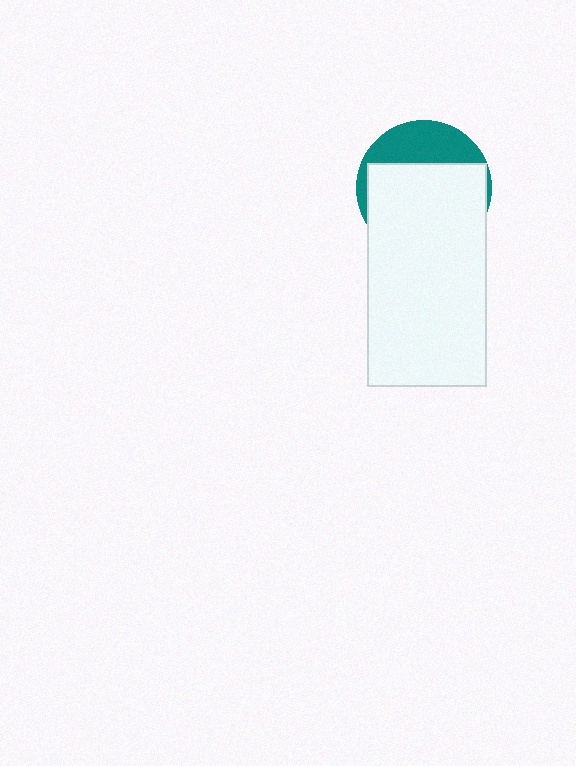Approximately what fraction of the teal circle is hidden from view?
Roughly 68% of the teal circle is hidden behind the white rectangle.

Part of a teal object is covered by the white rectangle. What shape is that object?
It is a circle.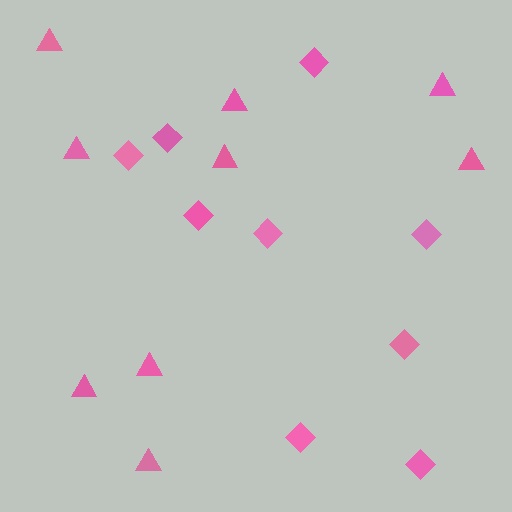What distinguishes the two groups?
There are 2 groups: one group of triangles (9) and one group of diamonds (9).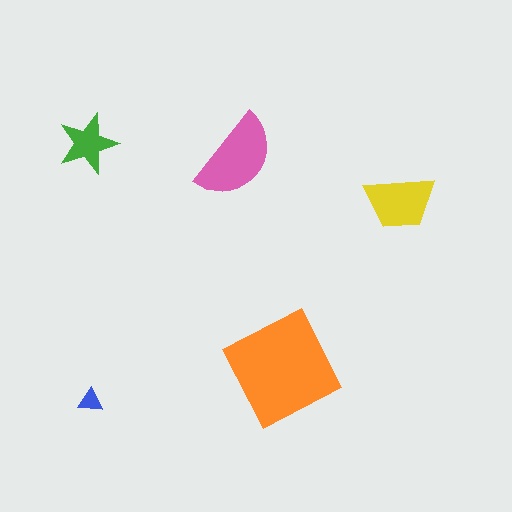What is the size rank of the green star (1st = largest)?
4th.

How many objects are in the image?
There are 5 objects in the image.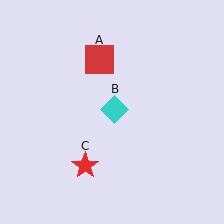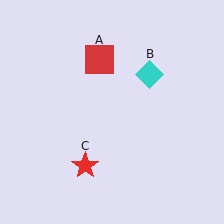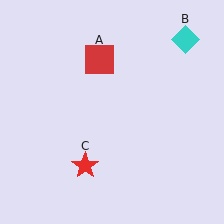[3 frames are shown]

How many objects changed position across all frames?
1 object changed position: cyan diamond (object B).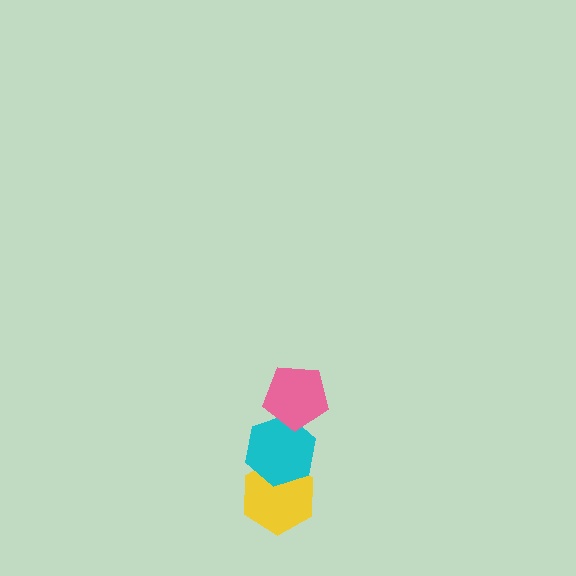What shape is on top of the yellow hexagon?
The cyan hexagon is on top of the yellow hexagon.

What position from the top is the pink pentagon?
The pink pentagon is 1st from the top.